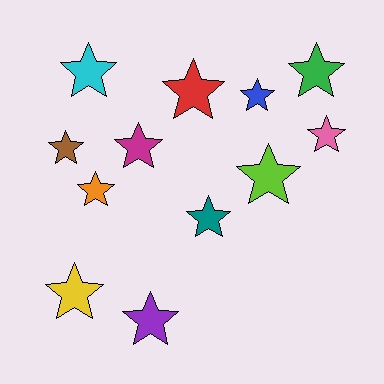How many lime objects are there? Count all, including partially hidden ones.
There is 1 lime object.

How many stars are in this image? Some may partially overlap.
There are 12 stars.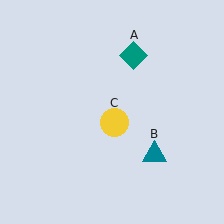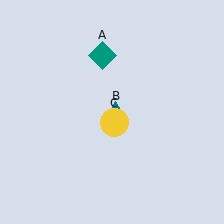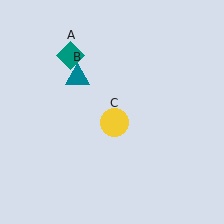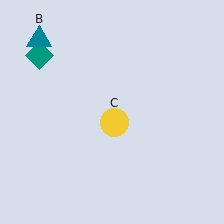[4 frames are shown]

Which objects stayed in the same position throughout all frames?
Yellow circle (object C) remained stationary.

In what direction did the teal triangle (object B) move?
The teal triangle (object B) moved up and to the left.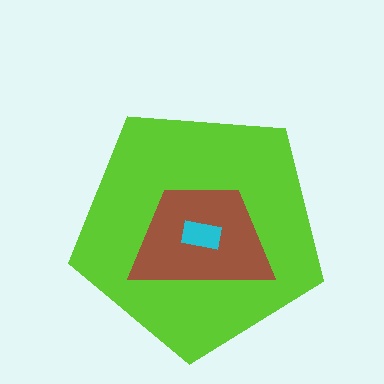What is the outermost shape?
The lime pentagon.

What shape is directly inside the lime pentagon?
The brown trapezoid.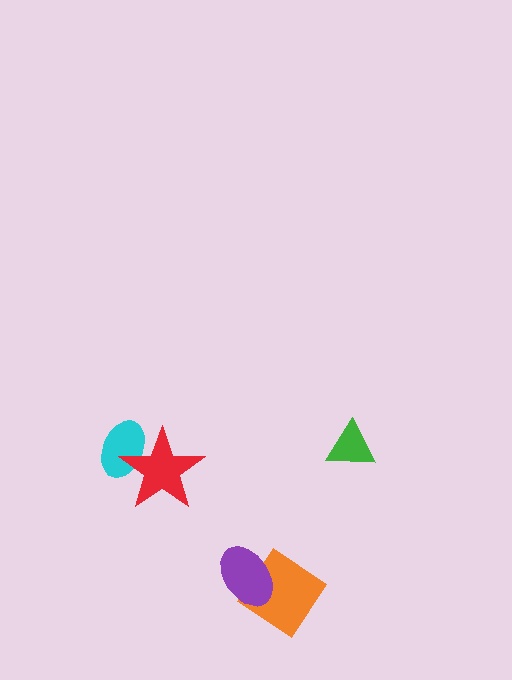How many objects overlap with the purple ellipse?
1 object overlaps with the purple ellipse.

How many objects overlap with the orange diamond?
1 object overlaps with the orange diamond.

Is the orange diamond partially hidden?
Yes, it is partially covered by another shape.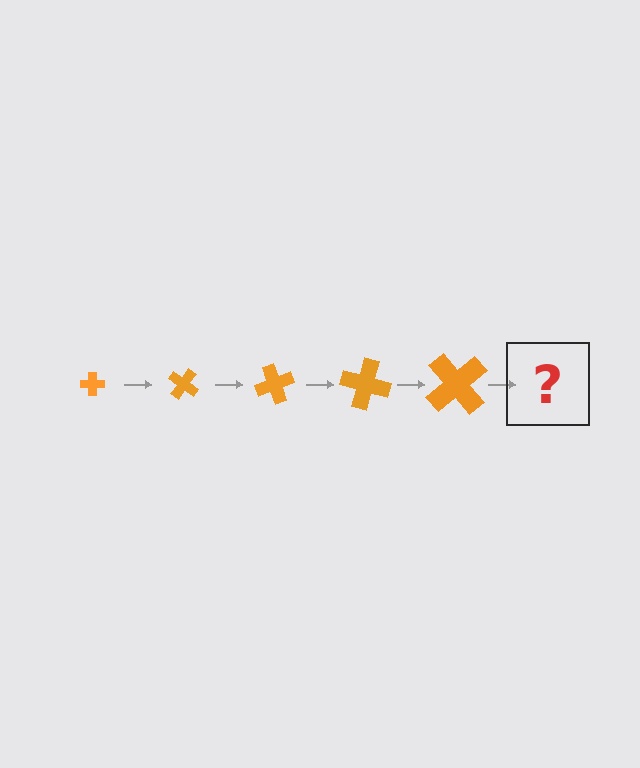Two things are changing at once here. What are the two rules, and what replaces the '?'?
The two rules are that the cross grows larger each step and it rotates 35 degrees each step. The '?' should be a cross, larger than the previous one and rotated 175 degrees from the start.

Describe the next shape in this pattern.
It should be a cross, larger than the previous one and rotated 175 degrees from the start.